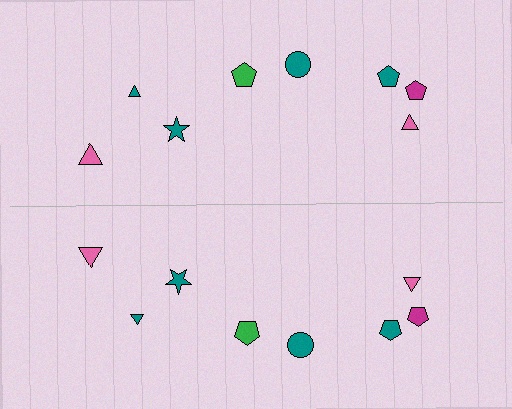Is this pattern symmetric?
Yes, this pattern has bilateral (reflection) symmetry.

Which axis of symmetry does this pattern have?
The pattern has a horizontal axis of symmetry running through the center of the image.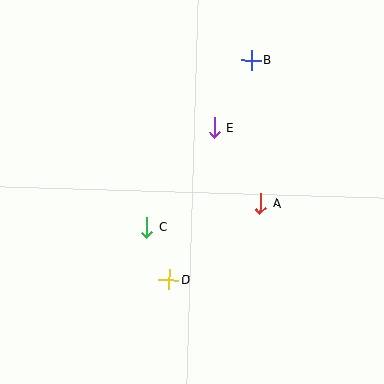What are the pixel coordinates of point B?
Point B is at (251, 60).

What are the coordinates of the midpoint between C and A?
The midpoint between C and A is at (203, 215).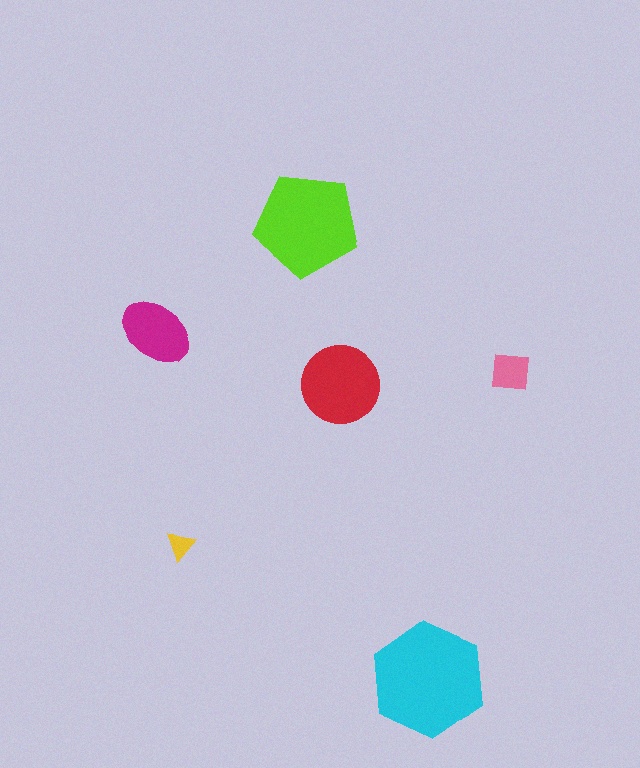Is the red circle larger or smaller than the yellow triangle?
Larger.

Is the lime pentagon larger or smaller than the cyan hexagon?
Smaller.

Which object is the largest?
The cyan hexagon.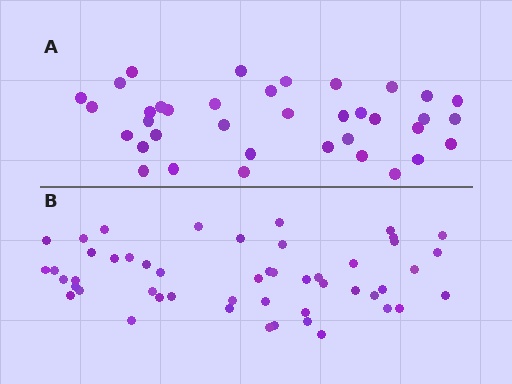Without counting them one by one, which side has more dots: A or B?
Region B (the bottom region) has more dots.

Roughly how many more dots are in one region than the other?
Region B has approximately 15 more dots than region A.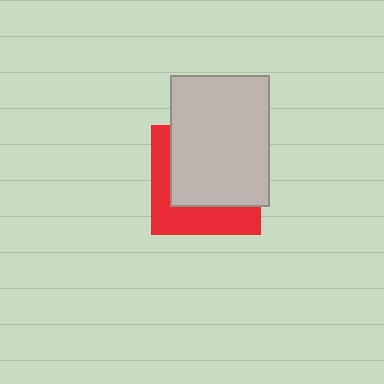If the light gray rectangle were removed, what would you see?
You would see the complete red square.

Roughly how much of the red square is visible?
A small part of it is visible (roughly 38%).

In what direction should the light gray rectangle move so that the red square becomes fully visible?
The light gray rectangle should move toward the upper-right. That is the shortest direction to clear the overlap and leave the red square fully visible.